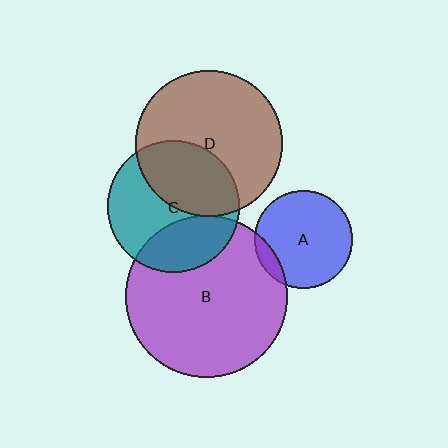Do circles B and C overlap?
Yes.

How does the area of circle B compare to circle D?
Approximately 1.2 times.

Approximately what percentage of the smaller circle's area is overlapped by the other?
Approximately 30%.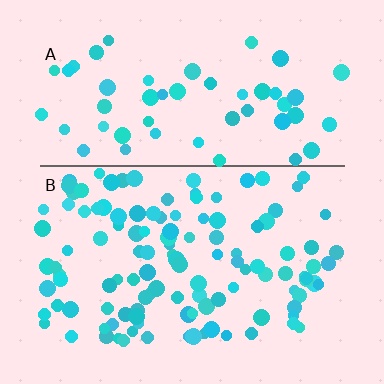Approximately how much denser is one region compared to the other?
Approximately 2.1× — region B over region A.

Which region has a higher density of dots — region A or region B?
B (the bottom).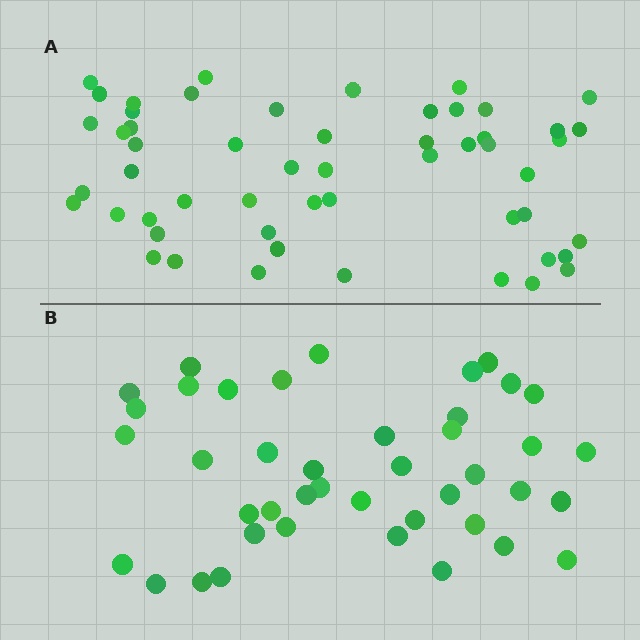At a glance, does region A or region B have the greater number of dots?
Region A (the top region) has more dots.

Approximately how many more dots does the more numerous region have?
Region A has roughly 12 or so more dots than region B.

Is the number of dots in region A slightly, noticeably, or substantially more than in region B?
Region A has noticeably more, but not dramatically so. The ratio is roughly 1.3 to 1.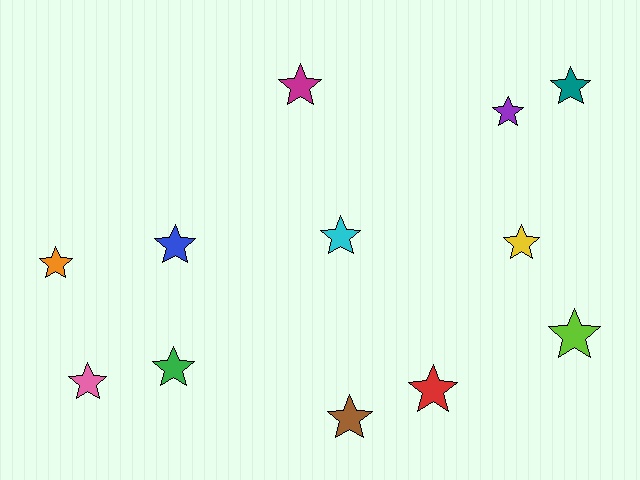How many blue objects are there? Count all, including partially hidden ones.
There is 1 blue object.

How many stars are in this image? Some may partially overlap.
There are 12 stars.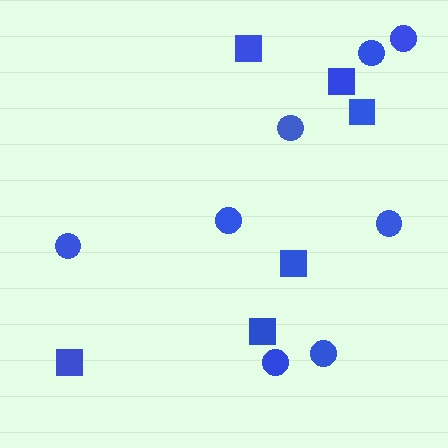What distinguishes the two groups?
There are 2 groups: one group of squares (6) and one group of circles (8).